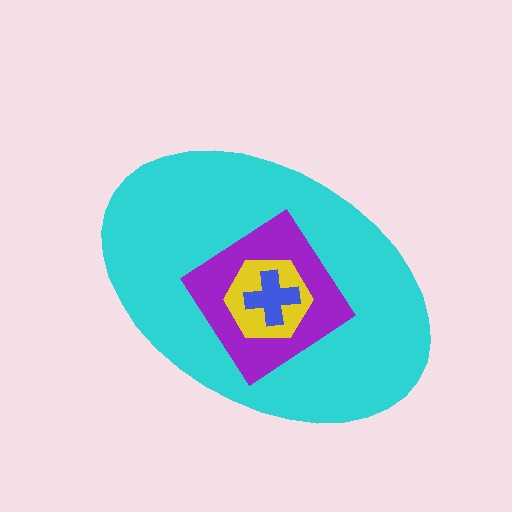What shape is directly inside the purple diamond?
The yellow hexagon.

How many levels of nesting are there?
4.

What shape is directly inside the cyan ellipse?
The purple diamond.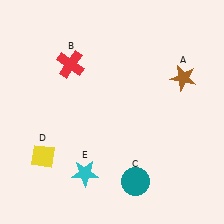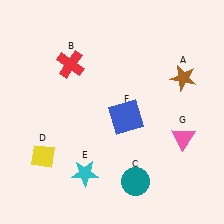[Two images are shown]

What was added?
A blue square (F), a pink triangle (G) were added in Image 2.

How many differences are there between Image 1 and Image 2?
There are 2 differences between the two images.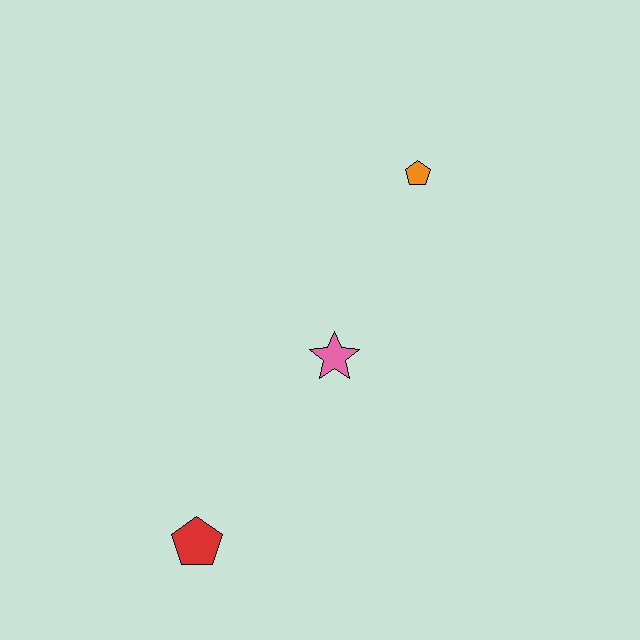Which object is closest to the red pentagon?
The pink star is closest to the red pentagon.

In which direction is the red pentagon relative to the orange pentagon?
The red pentagon is below the orange pentagon.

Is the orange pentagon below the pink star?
No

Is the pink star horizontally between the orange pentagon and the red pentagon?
Yes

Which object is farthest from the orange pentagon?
The red pentagon is farthest from the orange pentagon.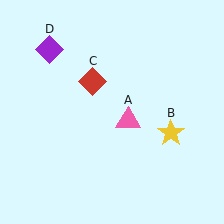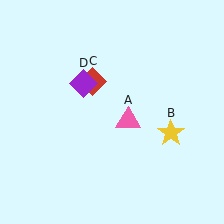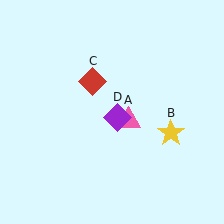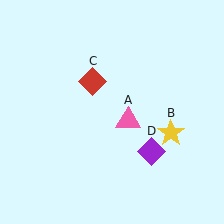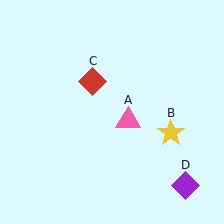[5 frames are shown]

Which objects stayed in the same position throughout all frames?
Pink triangle (object A) and yellow star (object B) and red diamond (object C) remained stationary.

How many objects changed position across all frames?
1 object changed position: purple diamond (object D).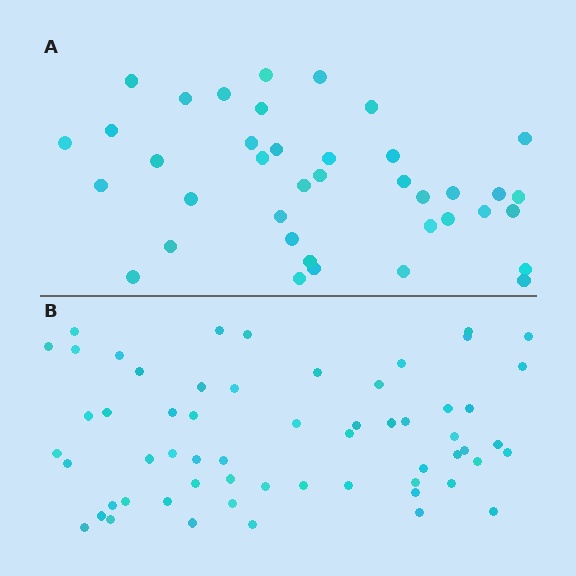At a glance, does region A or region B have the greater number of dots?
Region B (the bottom region) has more dots.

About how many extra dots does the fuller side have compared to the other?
Region B has approximately 20 more dots than region A.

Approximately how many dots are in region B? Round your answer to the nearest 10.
About 60 dots. (The exact count is 59, which rounds to 60.)